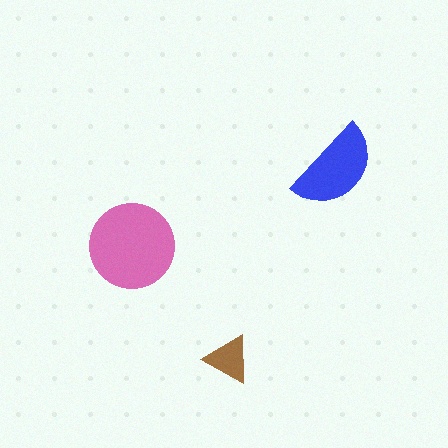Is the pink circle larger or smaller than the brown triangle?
Larger.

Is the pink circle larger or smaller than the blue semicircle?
Larger.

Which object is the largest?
The pink circle.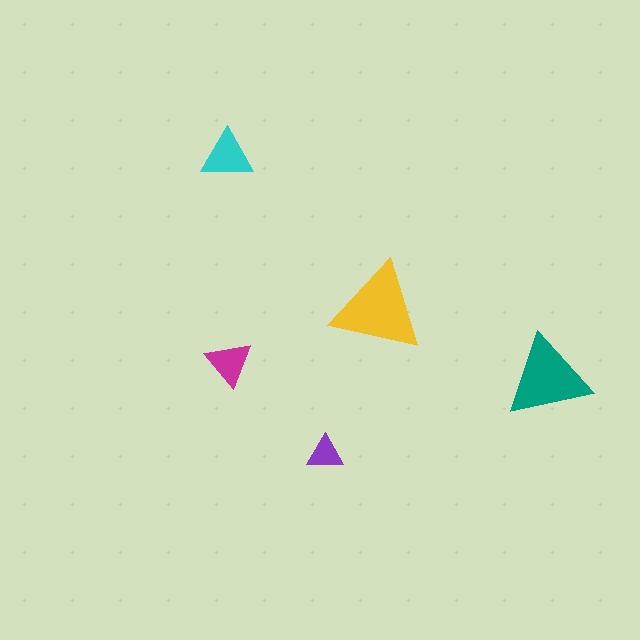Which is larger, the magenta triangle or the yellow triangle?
The yellow one.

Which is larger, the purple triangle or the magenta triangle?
The magenta one.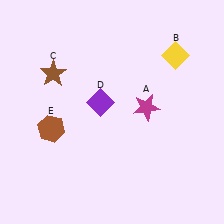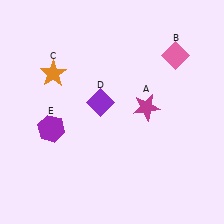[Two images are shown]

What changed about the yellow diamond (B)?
In Image 1, B is yellow. In Image 2, it changed to pink.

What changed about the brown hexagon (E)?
In Image 1, E is brown. In Image 2, it changed to purple.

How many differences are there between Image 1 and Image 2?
There are 3 differences between the two images.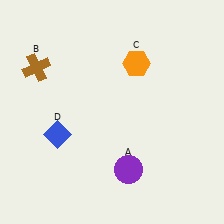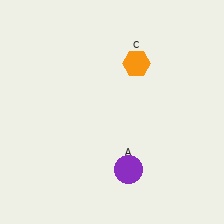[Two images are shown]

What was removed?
The brown cross (B), the blue diamond (D) were removed in Image 2.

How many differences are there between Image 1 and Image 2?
There are 2 differences between the two images.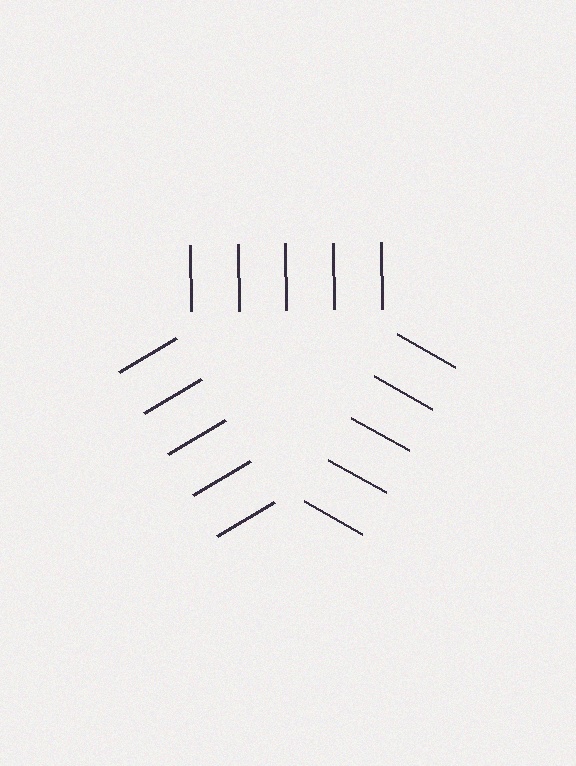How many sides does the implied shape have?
3 sides — the line-ends trace a triangle.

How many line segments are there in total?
15 — 5 along each of the 3 edges.